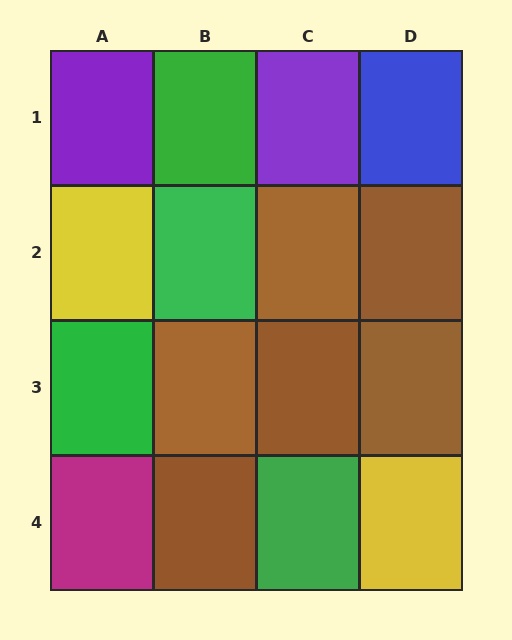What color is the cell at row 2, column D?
Brown.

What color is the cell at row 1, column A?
Purple.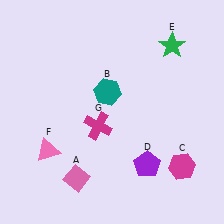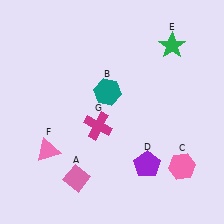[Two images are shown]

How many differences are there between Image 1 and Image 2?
There is 1 difference between the two images.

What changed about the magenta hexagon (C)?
In Image 1, C is magenta. In Image 2, it changed to pink.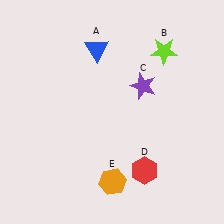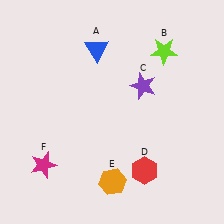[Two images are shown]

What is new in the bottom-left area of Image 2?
A magenta star (F) was added in the bottom-left area of Image 2.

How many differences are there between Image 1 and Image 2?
There is 1 difference between the two images.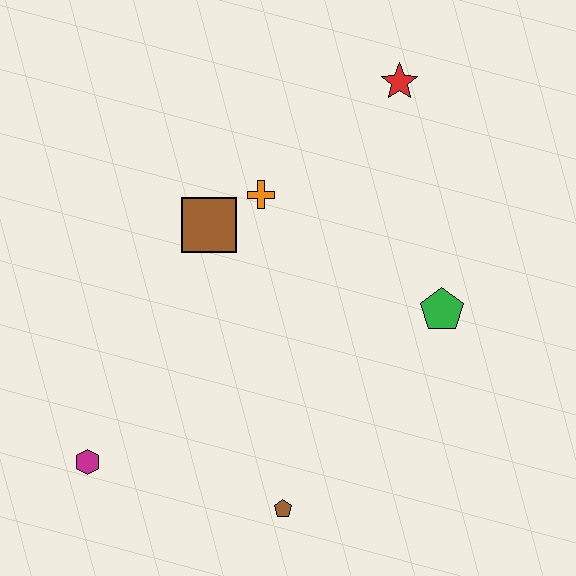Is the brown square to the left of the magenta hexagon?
No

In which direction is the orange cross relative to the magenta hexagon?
The orange cross is above the magenta hexagon.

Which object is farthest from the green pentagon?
The magenta hexagon is farthest from the green pentagon.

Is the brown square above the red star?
No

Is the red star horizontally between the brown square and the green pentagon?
Yes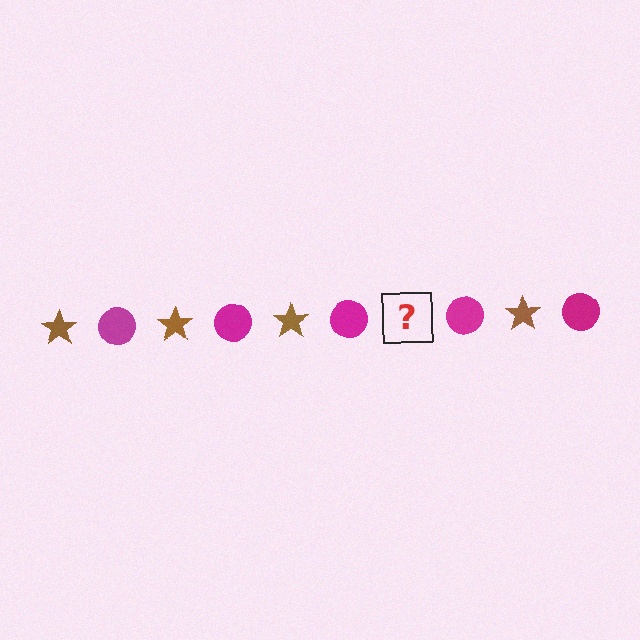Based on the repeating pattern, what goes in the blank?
The blank should be a brown star.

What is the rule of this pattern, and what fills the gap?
The rule is that the pattern alternates between brown star and magenta circle. The gap should be filled with a brown star.